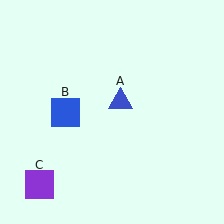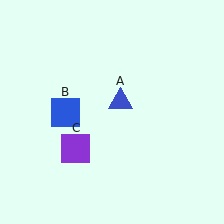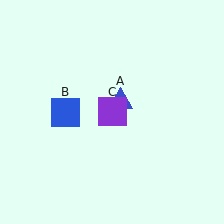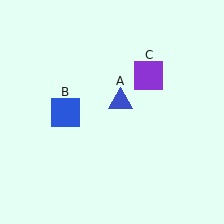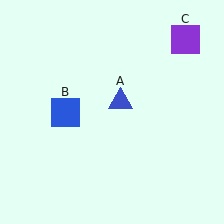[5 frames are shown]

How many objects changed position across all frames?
1 object changed position: purple square (object C).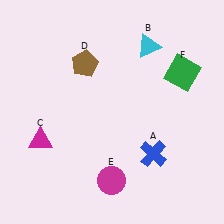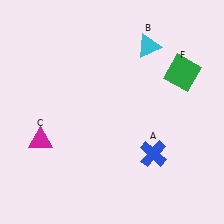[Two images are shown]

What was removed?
The magenta circle (E), the brown pentagon (D) were removed in Image 2.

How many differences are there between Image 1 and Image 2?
There are 2 differences between the two images.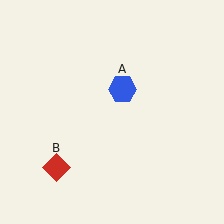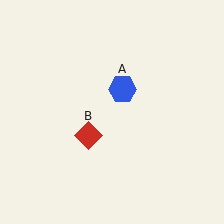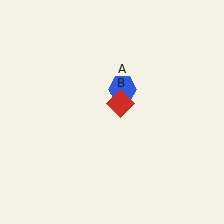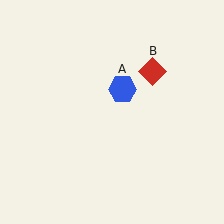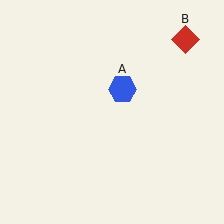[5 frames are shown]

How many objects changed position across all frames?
1 object changed position: red diamond (object B).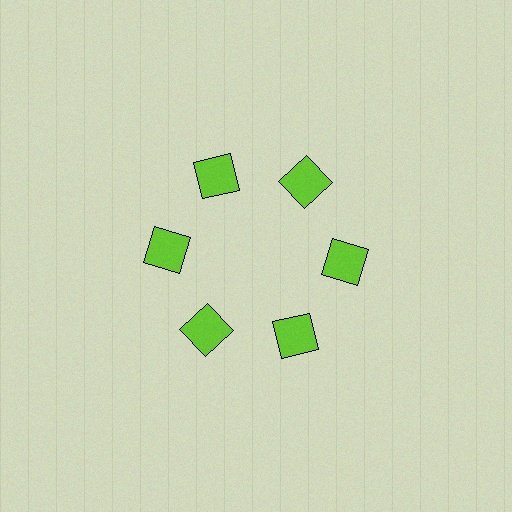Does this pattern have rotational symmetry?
Yes, this pattern has 6-fold rotational symmetry. It looks the same after rotating 60 degrees around the center.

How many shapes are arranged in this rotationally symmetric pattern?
There are 6 shapes, arranged in 6 groups of 1.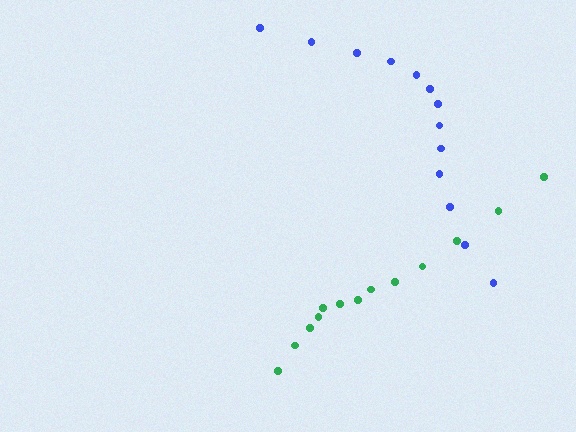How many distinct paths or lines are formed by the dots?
There are 2 distinct paths.